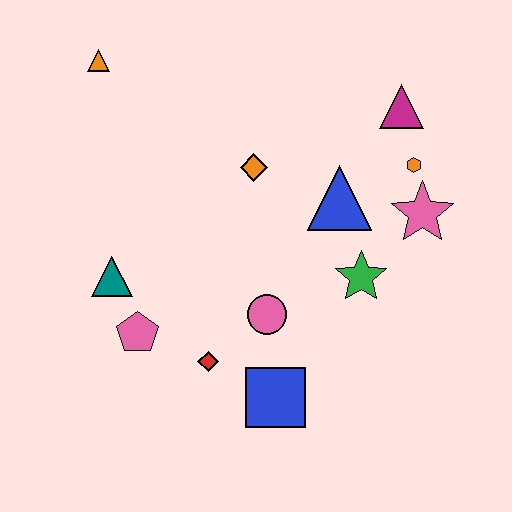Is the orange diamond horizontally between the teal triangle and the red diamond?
No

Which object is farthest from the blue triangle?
The orange triangle is farthest from the blue triangle.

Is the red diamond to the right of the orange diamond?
No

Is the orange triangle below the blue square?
No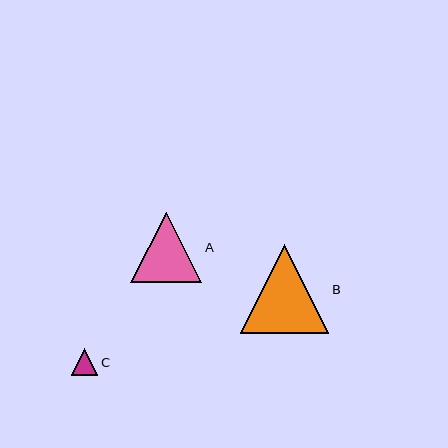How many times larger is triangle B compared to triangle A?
Triangle B is approximately 1.3 times the size of triangle A.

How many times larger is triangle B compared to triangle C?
Triangle B is approximately 3.4 times the size of triangle C.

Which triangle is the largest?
Triangle B is the largest with a size of approximately 89 pixels.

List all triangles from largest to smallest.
From largest to smallest: B, A, C.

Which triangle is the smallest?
Triangle C is the smallest with a size of approximately 27 pixels.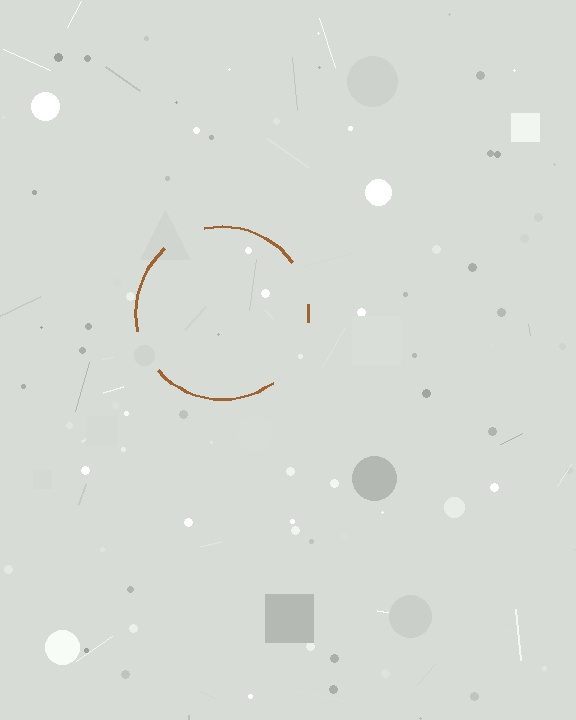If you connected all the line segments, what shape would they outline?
They would outline a circle.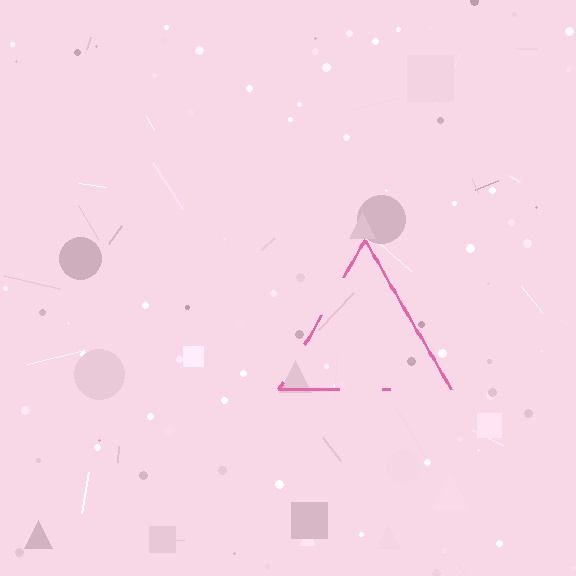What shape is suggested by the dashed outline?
The dashed outline suggests a triangle.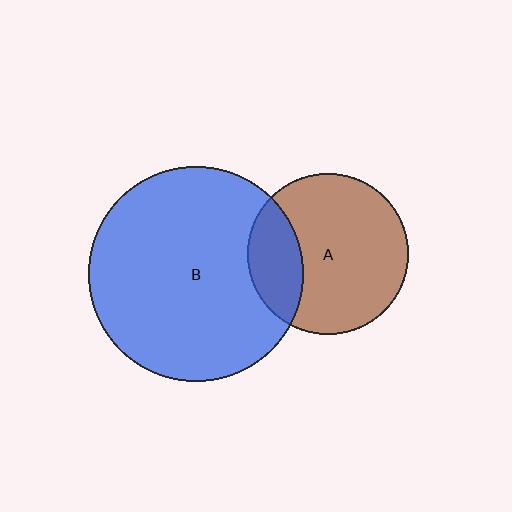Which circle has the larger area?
Circle B (blue).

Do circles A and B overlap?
Yes.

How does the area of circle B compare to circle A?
Approximately 1.8 times.